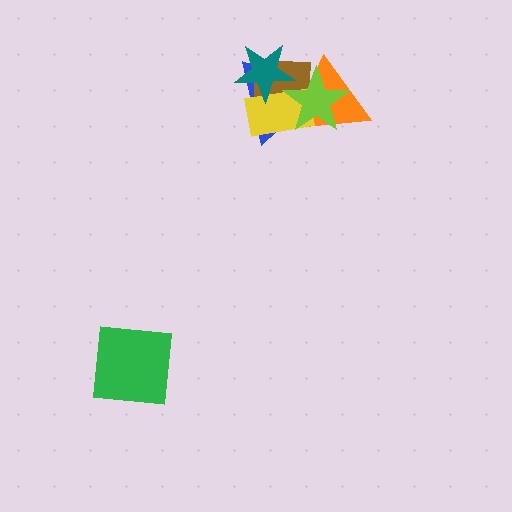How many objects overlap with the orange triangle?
5 objects overlap with the orange triangle.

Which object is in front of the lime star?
The teal star is in front of the lime star.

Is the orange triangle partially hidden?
Yes, it is partially covered by another shape.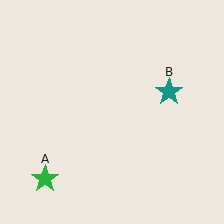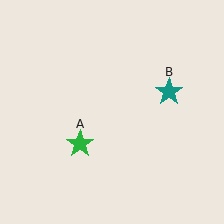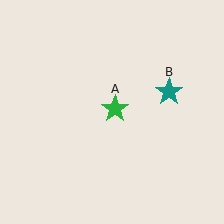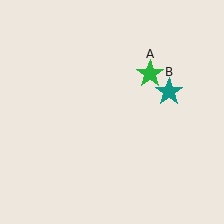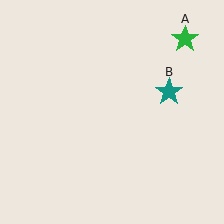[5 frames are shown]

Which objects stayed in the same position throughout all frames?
Teal star (object B) remained stationary.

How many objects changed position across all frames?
1 object changed position: green star (object A).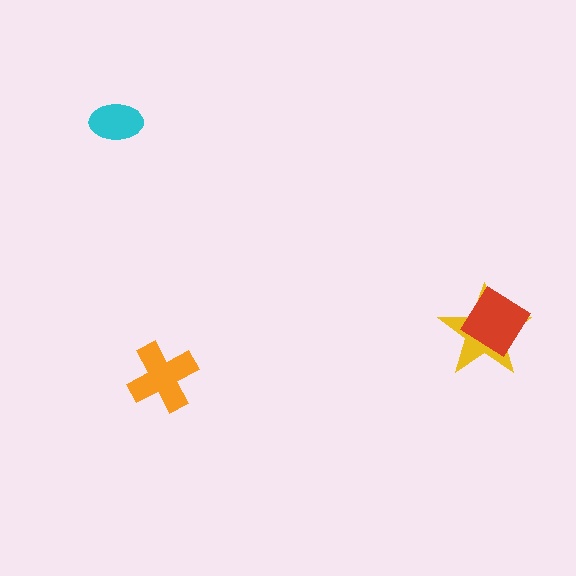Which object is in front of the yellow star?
The red diamond is in front of the yellow star.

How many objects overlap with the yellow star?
1 object overlaps with the yellow star.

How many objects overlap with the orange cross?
0 objects overlap with the orange cross.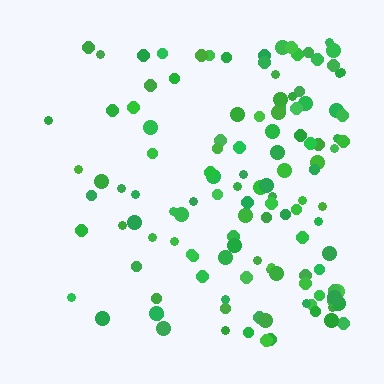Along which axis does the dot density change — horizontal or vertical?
Horizontal.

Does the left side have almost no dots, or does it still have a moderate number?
Still a moderate number, just noticeably fewer than the right.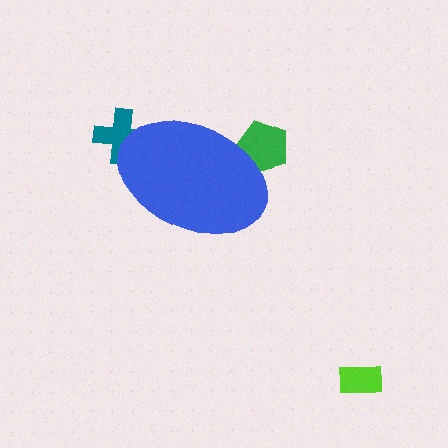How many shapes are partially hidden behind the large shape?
2 shapes are partially hidden.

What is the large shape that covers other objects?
A blue ellipse.